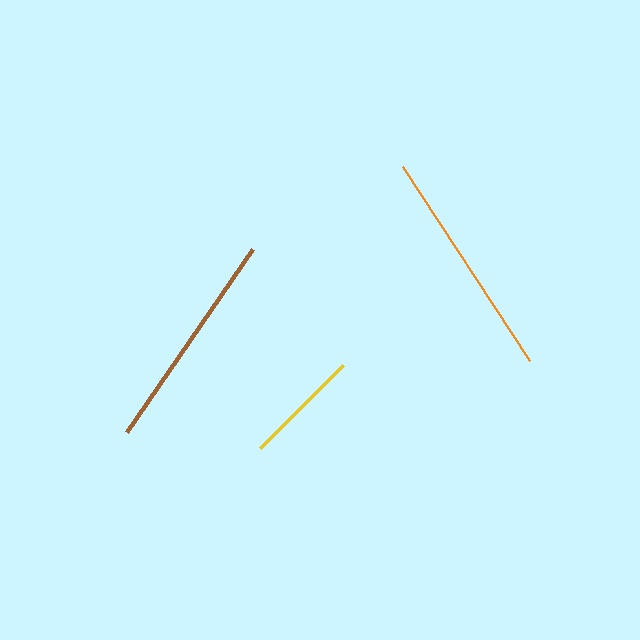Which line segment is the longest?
The orange line is the longest at approximately 232 pixels.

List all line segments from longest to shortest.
From longest to shortest: orange, brown, yellow.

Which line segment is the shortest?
The yellow line is the shortest at approximately 117 pixels.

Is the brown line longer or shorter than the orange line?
The orange line is longer than the brown line.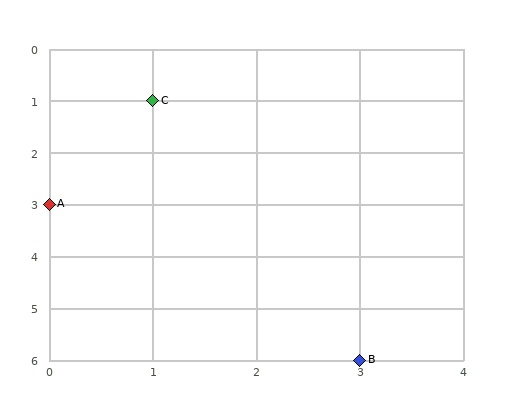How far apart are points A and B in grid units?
Points A and B are 3 columns and 3 rows apart (about 4.2 grid units diagonally).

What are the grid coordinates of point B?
Point B is at grid coordinates (3, 6).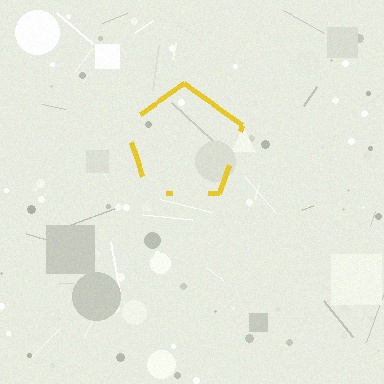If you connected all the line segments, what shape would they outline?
They would outline a pentagon.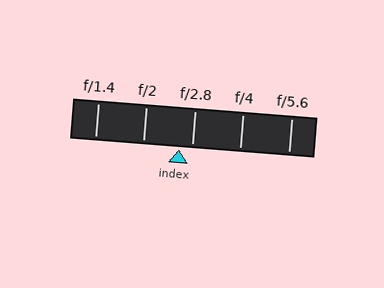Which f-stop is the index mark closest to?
The index mark is closest to f/2.8.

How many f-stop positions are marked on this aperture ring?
There are 5 f-stop positions marked.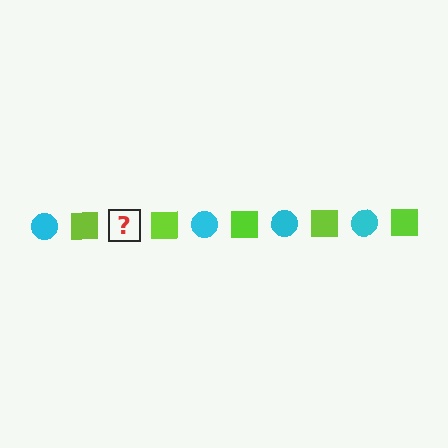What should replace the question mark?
The question mark should be replaced with a cyan circle.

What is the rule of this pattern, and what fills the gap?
The rule is that the pattern alternates between cyan circle and lime square. The gap should be filled with a cyan circle.